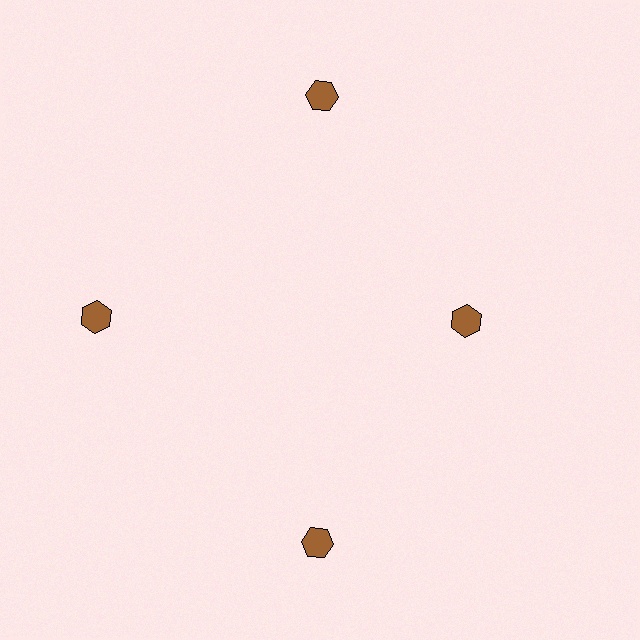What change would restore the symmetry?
The symmetry would be restored by moving it outward, back onto the ring so that all 4 hexagons sit at equal angles and equal distance from the center.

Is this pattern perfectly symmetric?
No. The 4 brown hexagons are arranged in a ring, but one element near the 3 o'clock position is pulled inward toward the center, breaking the 4-fold rotational symmetry.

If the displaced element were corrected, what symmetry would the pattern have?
It would have 4-fold rotational symmetry — the pattern would map onto itself every 90 degrees.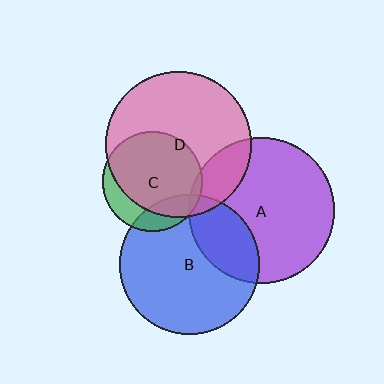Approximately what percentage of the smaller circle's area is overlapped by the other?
Approximately 5%.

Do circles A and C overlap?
Yes.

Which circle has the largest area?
Circle D (pink).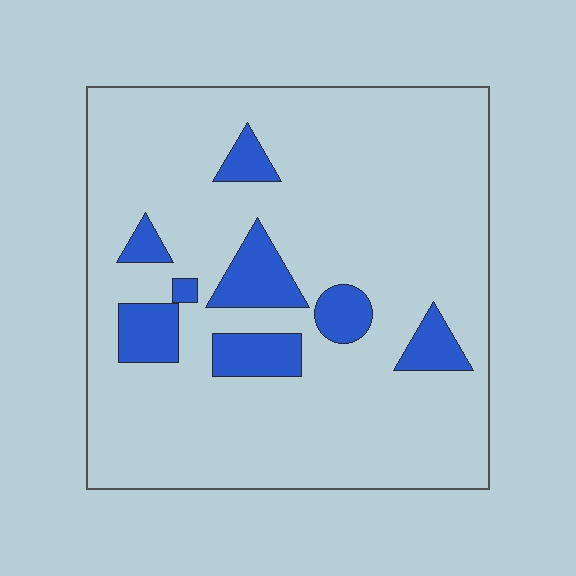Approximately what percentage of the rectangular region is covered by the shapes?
Approximately 15%.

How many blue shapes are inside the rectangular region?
8.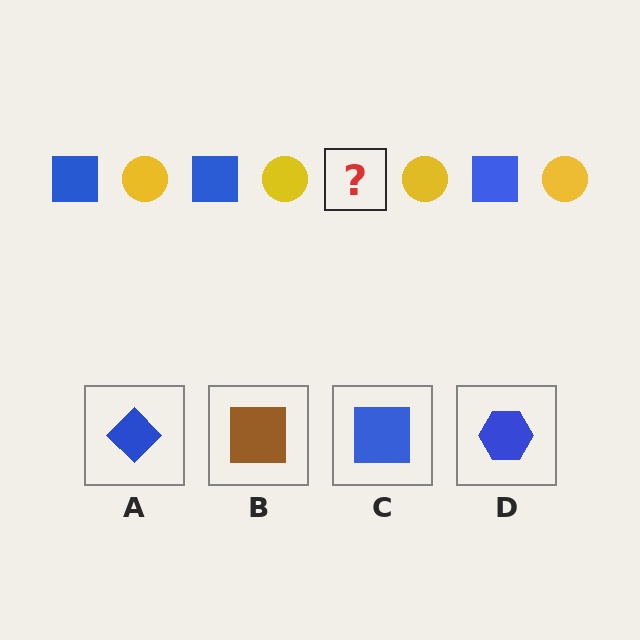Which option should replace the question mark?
Option C.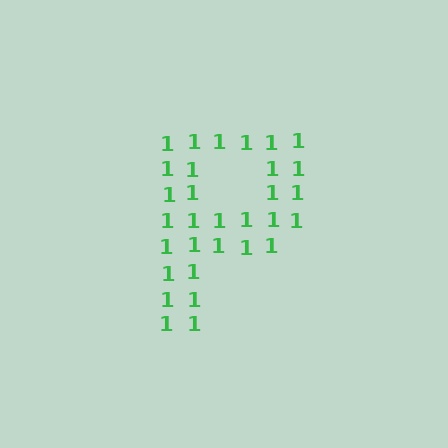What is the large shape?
The large shape is the letter P.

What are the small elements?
The small elements are digit 1's.